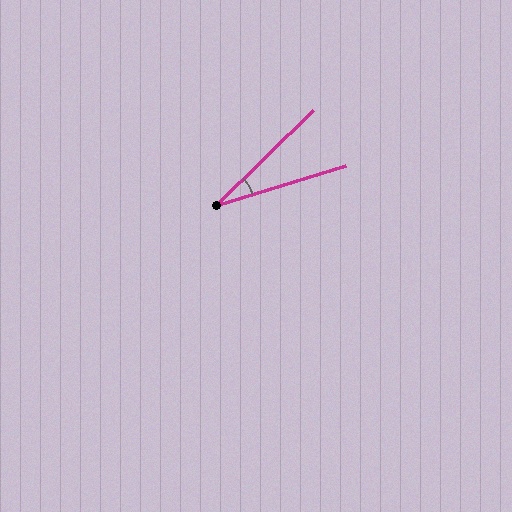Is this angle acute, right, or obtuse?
It is acute.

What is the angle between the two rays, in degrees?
Approximately 27 degrees.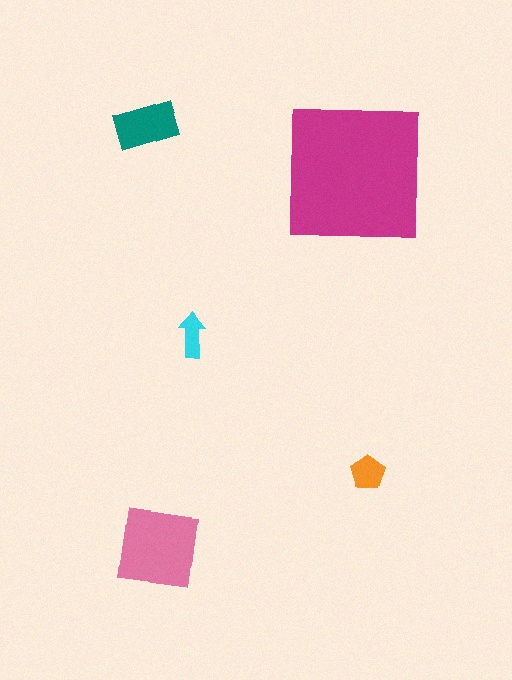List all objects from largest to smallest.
The magenta square, the pink square, the teal rectangle, the orange pentagon, the cyan arrow.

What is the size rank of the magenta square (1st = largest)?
1st.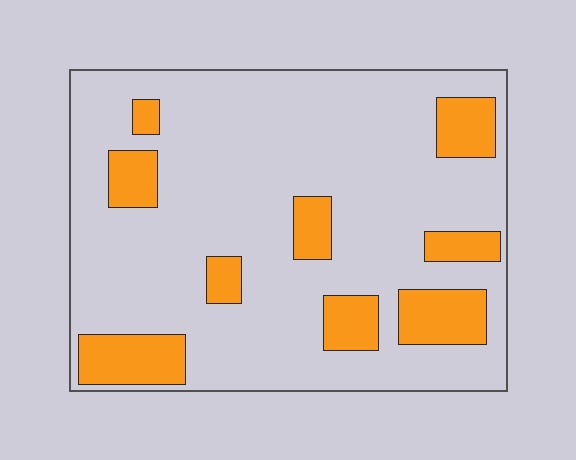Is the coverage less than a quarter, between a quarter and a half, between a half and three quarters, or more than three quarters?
Less than a quarter.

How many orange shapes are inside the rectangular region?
9.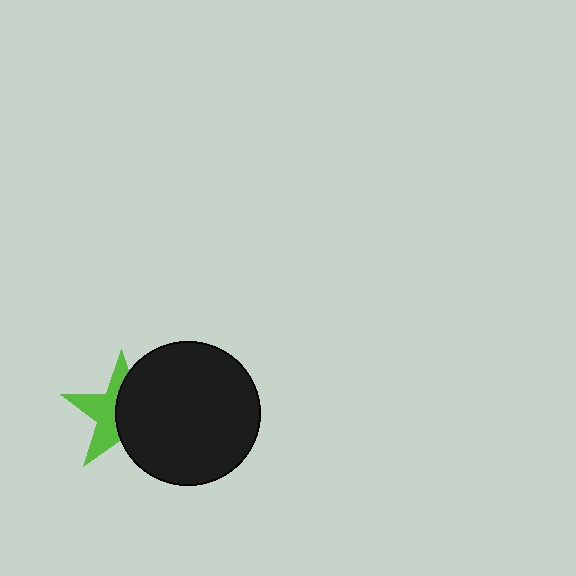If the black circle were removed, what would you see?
You would see the complete lime star.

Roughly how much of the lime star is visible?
About half of it is visible (roughly 47%).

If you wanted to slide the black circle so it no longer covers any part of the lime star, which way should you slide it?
Slide it right — that is the most direct way to separate the two shapes.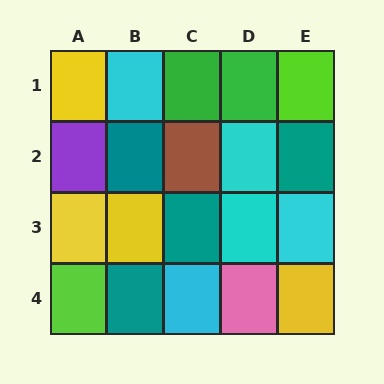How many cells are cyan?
5 cells are cyan.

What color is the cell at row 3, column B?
Yellow.